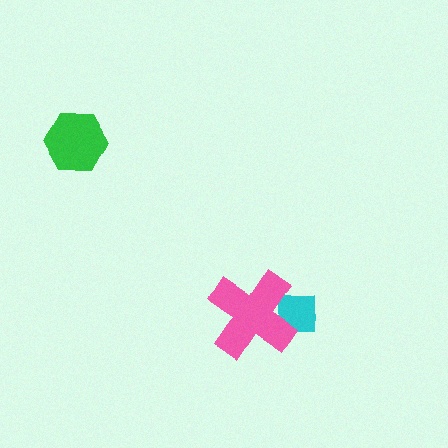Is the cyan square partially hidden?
Yes, it is partially covered by another shape.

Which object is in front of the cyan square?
The pink cross is in front of the cyan square.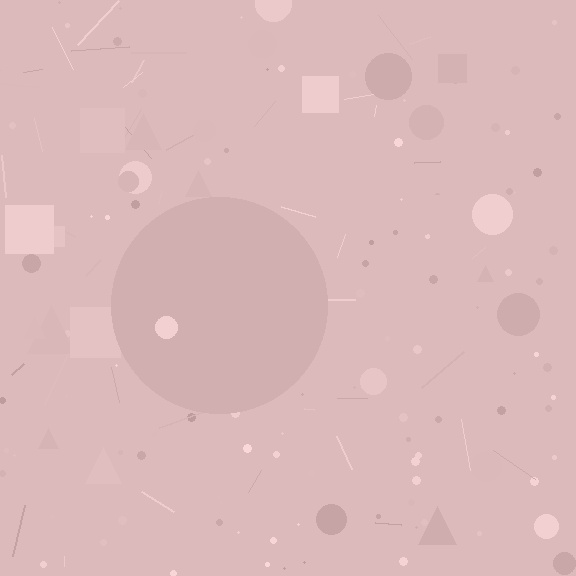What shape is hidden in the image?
A circle is hidden in the image.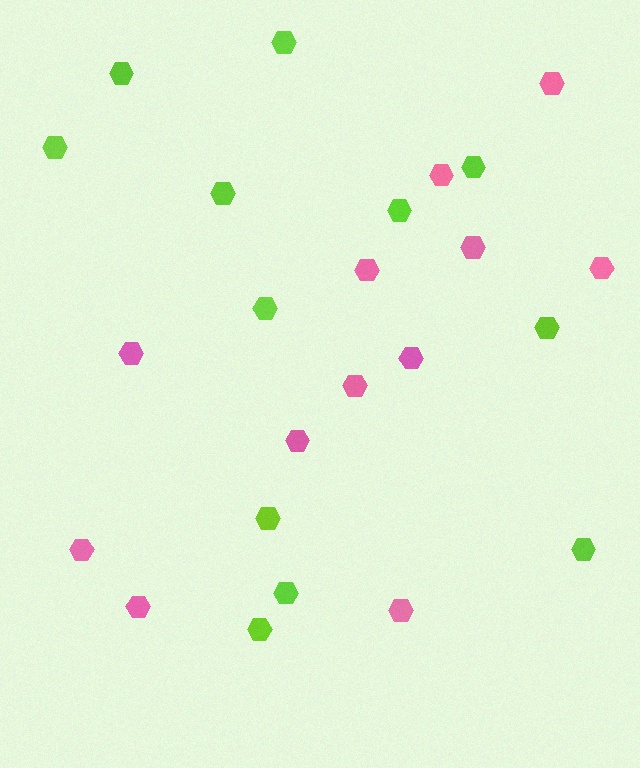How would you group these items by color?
There are 2 groups: one group of pink hexagons (12) and one group of lime hexagons (12).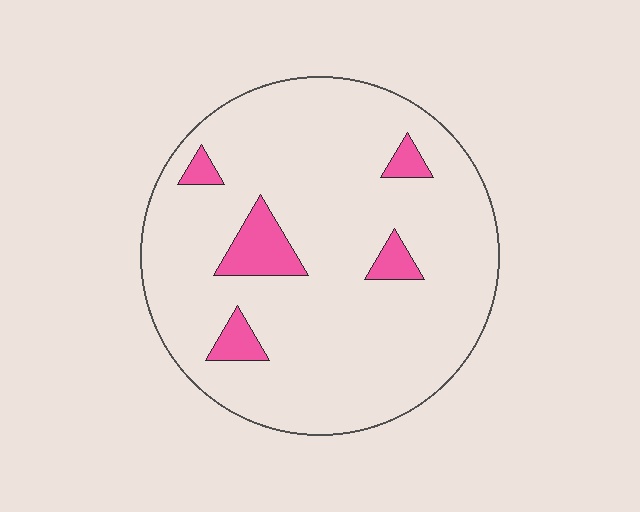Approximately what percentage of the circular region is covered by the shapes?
Approximately 10%.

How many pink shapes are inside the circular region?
5.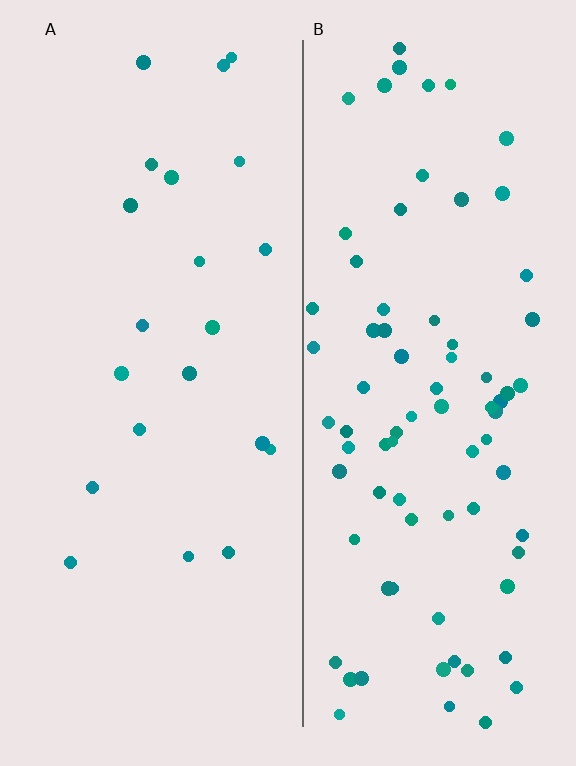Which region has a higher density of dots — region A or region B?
B (the right).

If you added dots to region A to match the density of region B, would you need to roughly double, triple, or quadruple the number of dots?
Approximately quadruple.